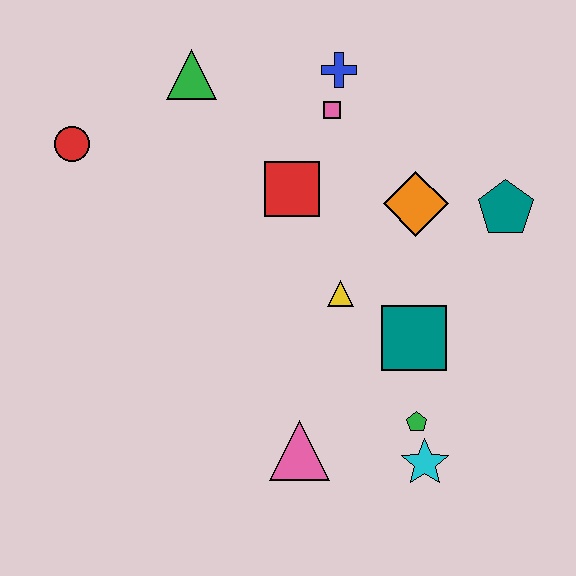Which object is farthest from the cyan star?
The red circle is farthest from the cyan star.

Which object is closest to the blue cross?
The pink square is closest to the blue cross.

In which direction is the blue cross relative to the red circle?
The blue cross is to the right of the red circle.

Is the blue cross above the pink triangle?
Yes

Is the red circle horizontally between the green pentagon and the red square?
No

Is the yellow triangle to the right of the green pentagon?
No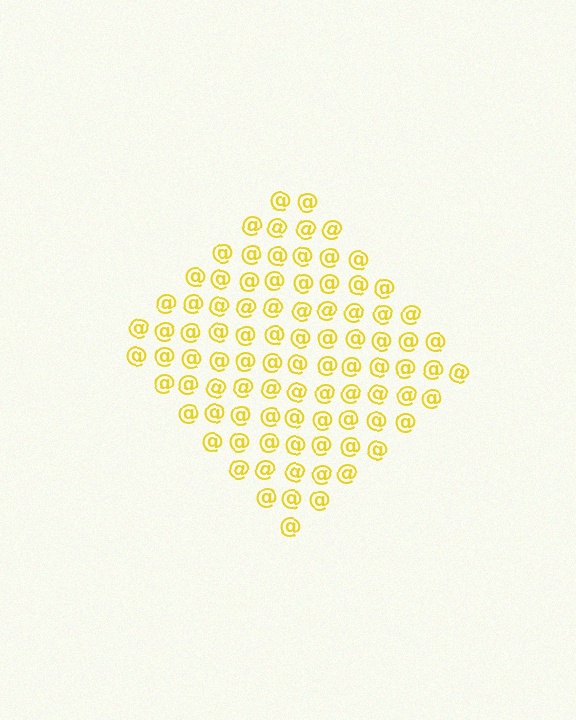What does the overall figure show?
The overall figure shows a diamond.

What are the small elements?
The small elements are at signs.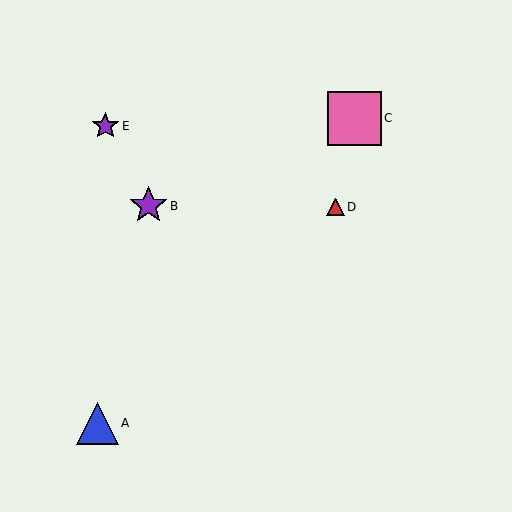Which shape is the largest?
The pink square (labeled C) is the largest.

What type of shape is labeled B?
Shape B is a purple star.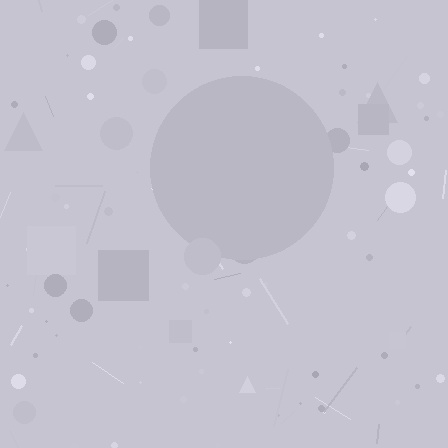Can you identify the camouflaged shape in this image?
The camouflaged shape is a circle.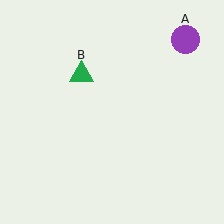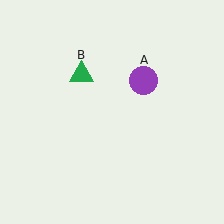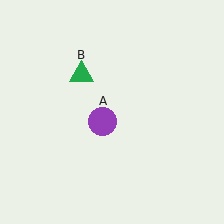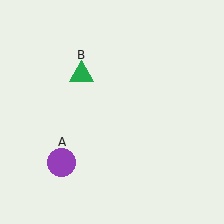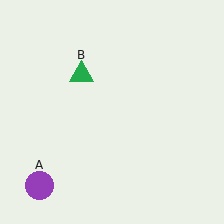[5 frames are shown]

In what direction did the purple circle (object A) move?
The purple circle (object A) moved down and to the left.